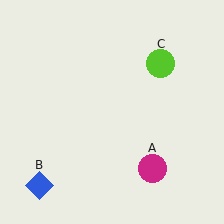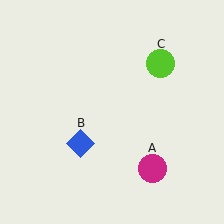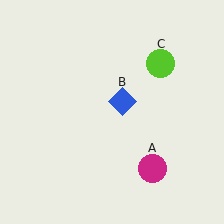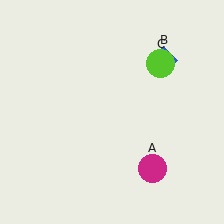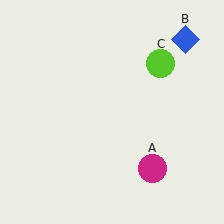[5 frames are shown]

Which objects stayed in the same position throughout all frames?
Magenta circle (object A) and lime circle (object C) remained stationary.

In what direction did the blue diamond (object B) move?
The blue diamond (object B) moved up and to the right.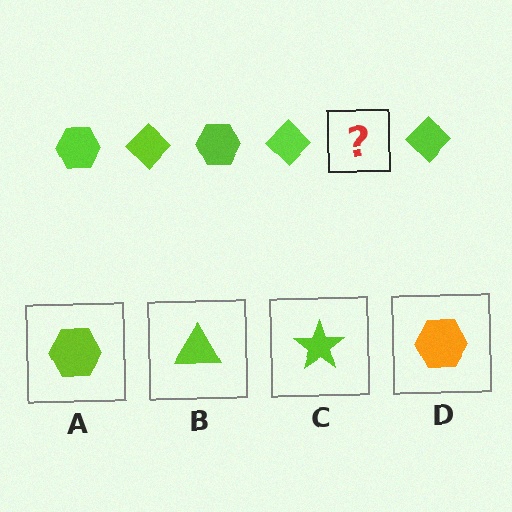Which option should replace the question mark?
Option A.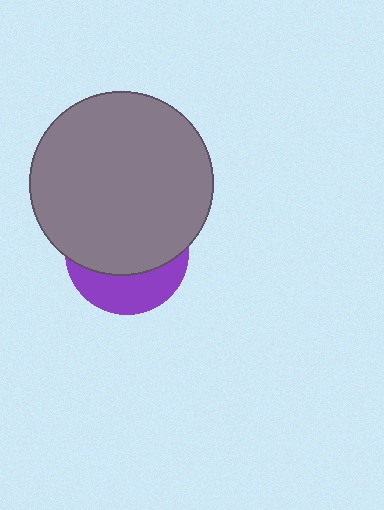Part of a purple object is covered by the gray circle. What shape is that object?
It is a circle.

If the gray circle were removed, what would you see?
You would see the complete purple circle.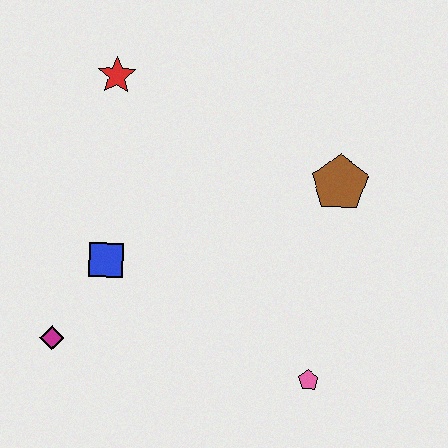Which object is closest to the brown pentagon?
The pink pentagon is closest to the brown pentagon.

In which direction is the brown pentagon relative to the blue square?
The brown pentagon is to the right of the blue square.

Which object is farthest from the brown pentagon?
The magenta diamond is farthest from the brown pentagon.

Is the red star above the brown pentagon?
Yes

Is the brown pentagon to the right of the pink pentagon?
Yes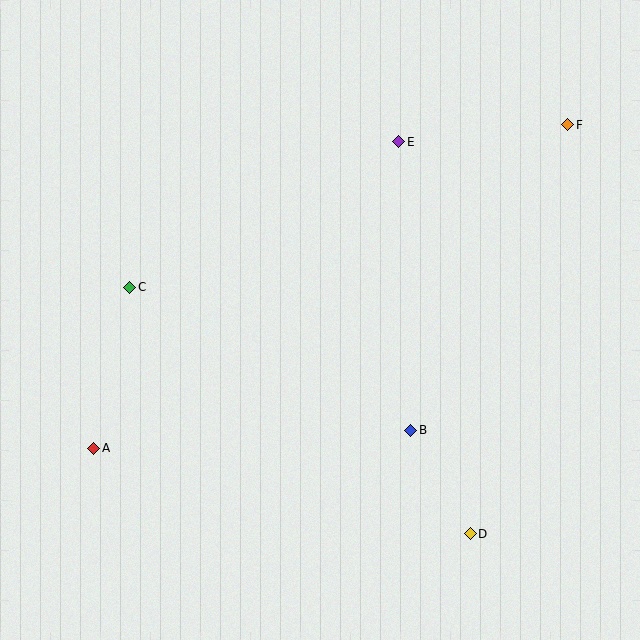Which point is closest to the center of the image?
Point B at (411, 430) is closest to the center.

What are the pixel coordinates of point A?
Point A is at (94, 448).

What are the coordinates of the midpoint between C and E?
The midpoint between C and E is at (264, 214).